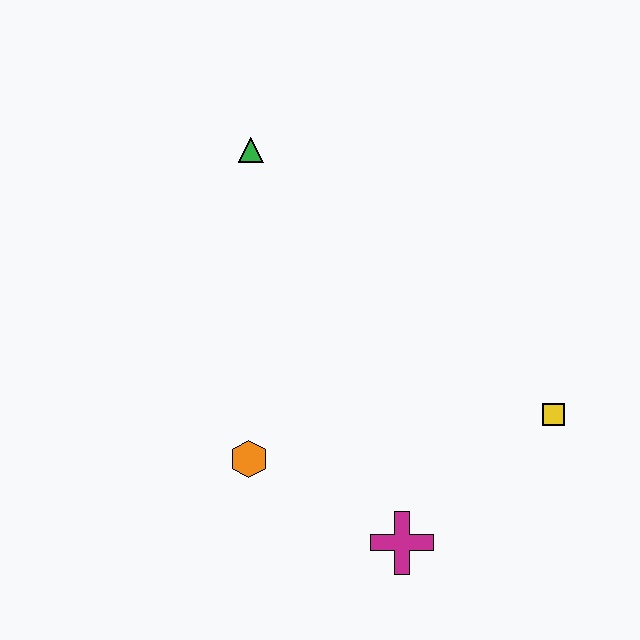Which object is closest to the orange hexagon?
The magenta cross is closest to the orange hexagon.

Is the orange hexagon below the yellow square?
Yes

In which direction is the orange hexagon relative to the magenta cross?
The orange hexagon is to the left of the magenta cross.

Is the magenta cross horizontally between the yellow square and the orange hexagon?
Yes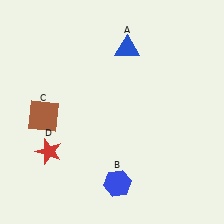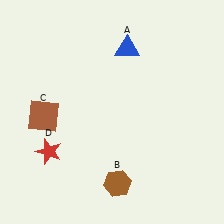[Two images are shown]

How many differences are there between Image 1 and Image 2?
There is 1 difference between the two images.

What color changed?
The hexagon (B) changed from blue in Image 1 to brown in Image 2.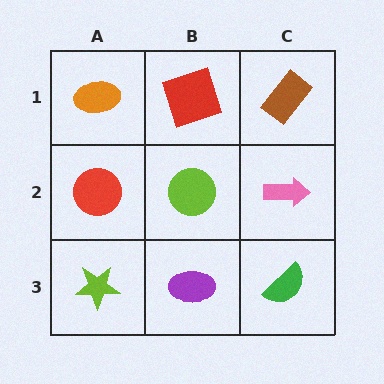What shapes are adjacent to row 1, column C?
A pink arrow (row 2, column C), a red square (row 1, column B).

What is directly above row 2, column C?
A brown rectangle.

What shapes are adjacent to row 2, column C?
A brown rectangle (row 1, column C), a green semicircle (row 3, column C), a lime circle (row 2, column B).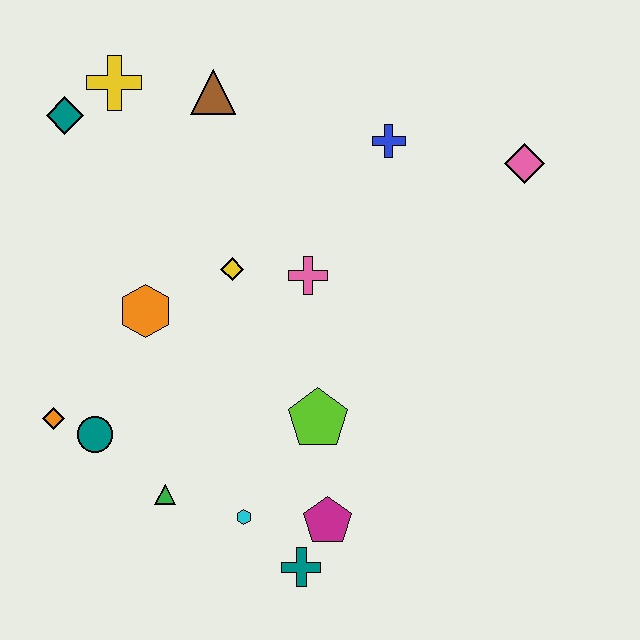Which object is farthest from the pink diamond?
The orange diamond is farthest from the pink diamond.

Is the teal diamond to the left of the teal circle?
Yes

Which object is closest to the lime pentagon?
The magenta pentagon is closest to the lime pentagon.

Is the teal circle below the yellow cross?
Yes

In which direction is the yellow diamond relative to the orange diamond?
The yellow diamond is to the right of the orange diamond.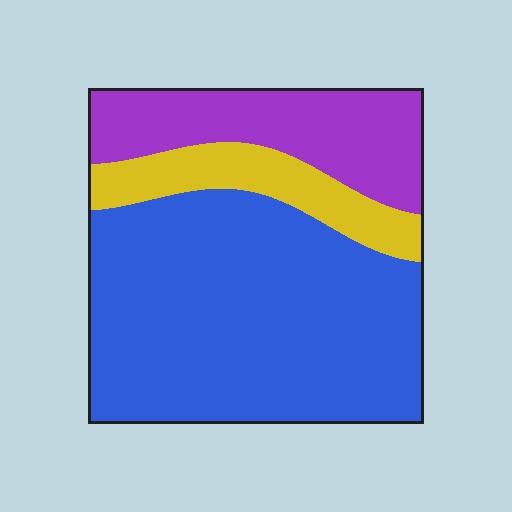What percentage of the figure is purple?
Purple takes up less than a quarter of the figure.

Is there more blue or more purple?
Blue.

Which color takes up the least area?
Yellow, at roughly 15%.